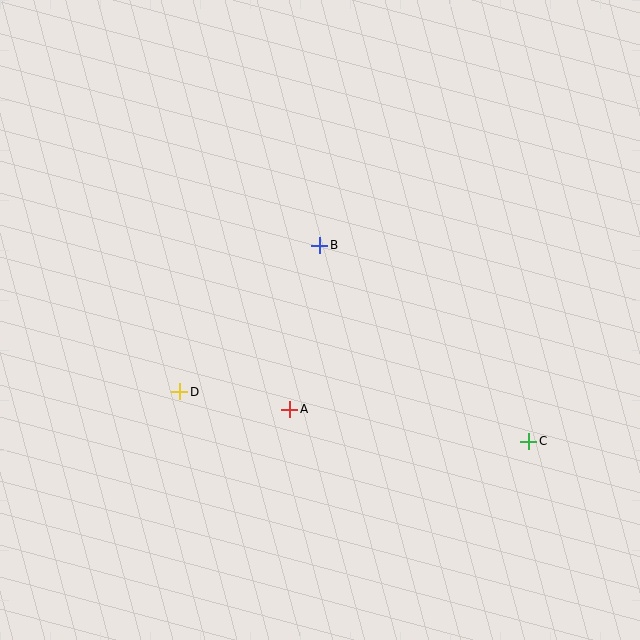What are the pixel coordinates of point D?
Point D is at (180, 392).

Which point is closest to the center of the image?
Point B at (320, 245) is closest to the center.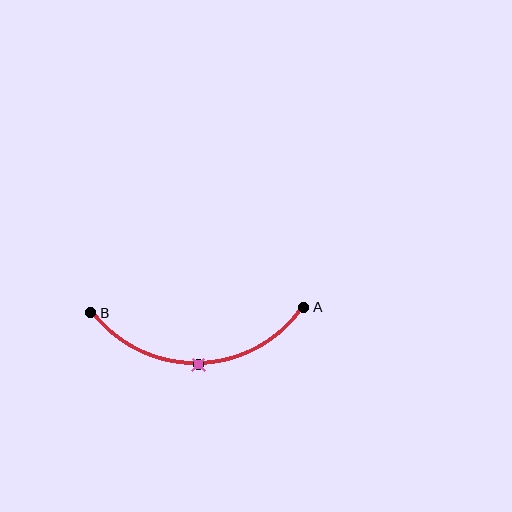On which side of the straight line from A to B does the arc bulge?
The arc bulges below the straight line connecting A and B.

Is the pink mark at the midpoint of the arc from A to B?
Yes. The pink mark lies on the arc at equal arc-length from both A and B — it is the arc midpoint.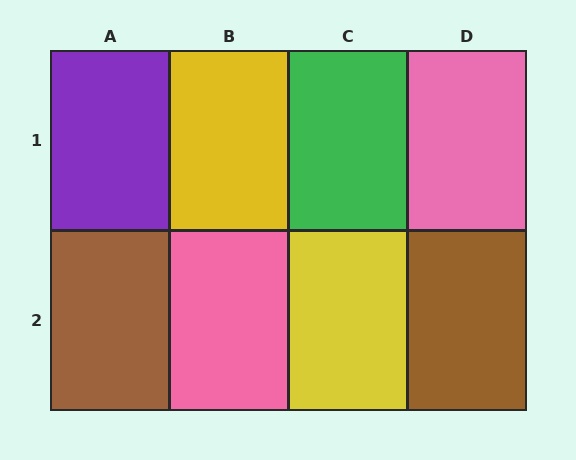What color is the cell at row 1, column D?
Pink.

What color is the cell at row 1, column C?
Green.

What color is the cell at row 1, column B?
Yellow.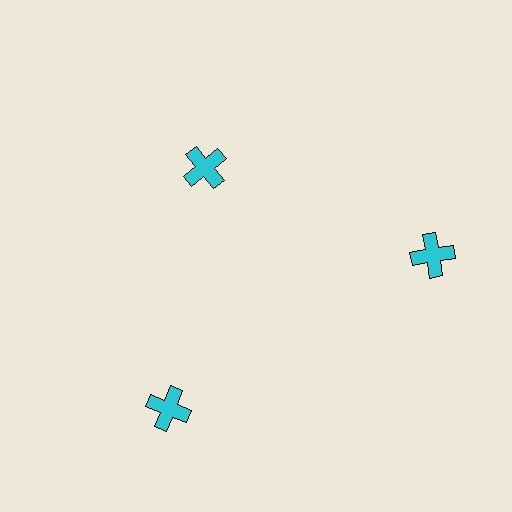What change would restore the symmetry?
The symmetry would be restored by moving it outward, back onto the ring so that all 3 crosses sit at equal angles and equal distance from the center.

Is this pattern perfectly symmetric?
No. The 3 cyan crosses are arranged in a ring, but one element near the 11 o'clock position is pulled inward toward the center, breaking the 3-fold rotational symmetry.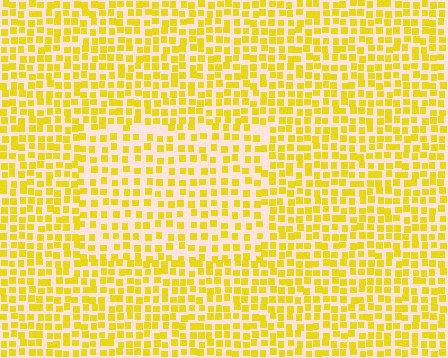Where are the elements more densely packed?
The elements are more densely packed outside the rectangle boundary.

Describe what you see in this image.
The image contains small yellow elements arranged at two different densities. A rectangle-shaped region is visible where the elements are less densely packed than the surrounding area.